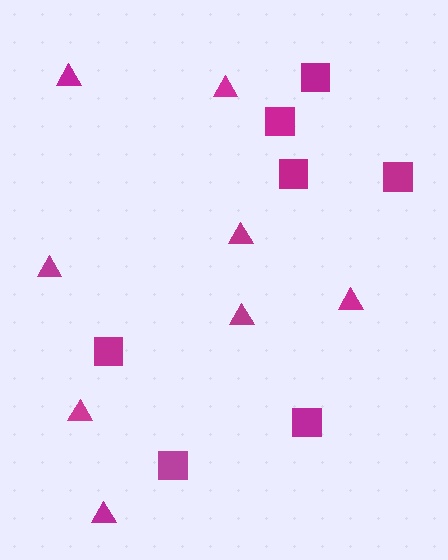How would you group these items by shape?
There are 2 groups: one group of squares (7) and one group of triangles (8).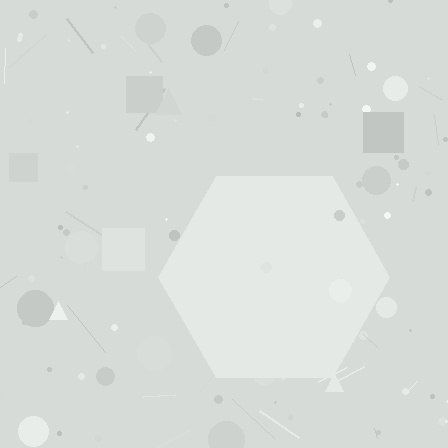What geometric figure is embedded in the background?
A hexagon is embedded in the background.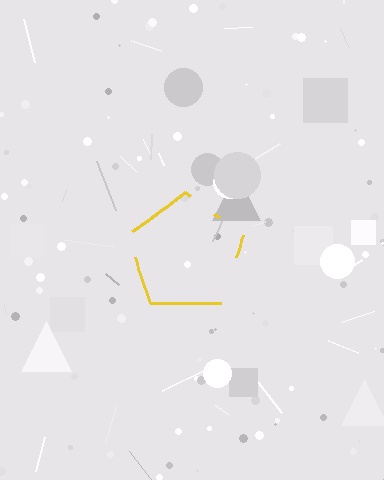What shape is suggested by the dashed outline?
The dashed outline suggests a pentagon.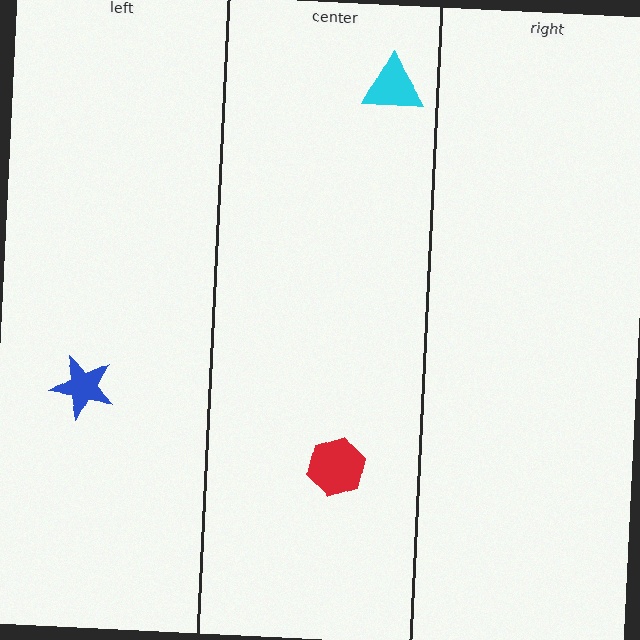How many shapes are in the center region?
2.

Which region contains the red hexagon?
The center region.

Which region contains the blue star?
The left region.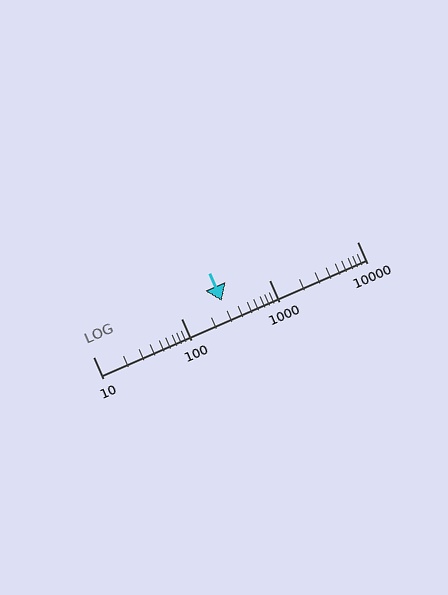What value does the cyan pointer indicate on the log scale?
The pointer indicates approximately 290.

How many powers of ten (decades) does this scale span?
The scale spans 3 decades, from 10 to 10000.